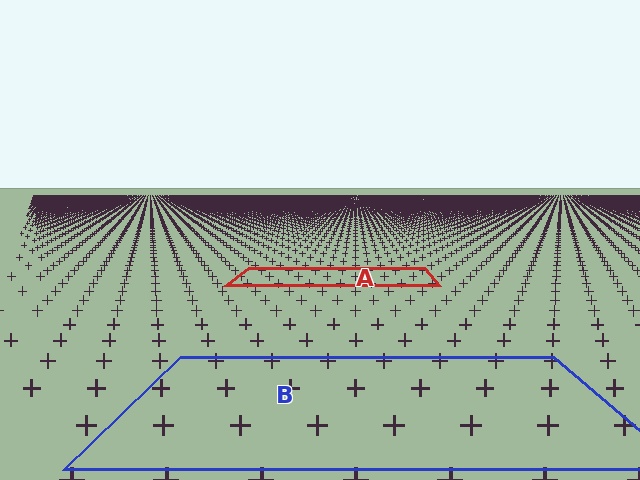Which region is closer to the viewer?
Region B is closer. The texture elements there are larger and more spread out.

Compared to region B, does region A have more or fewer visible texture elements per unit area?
Region A has more texture elements per unit area — they are packed more densely because it is farther away.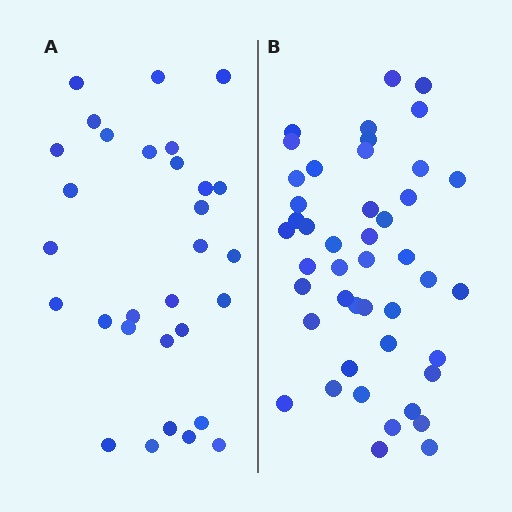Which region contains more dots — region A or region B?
Region B (the right region) has more dots.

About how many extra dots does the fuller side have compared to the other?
Region B has approximately 15 more dots than region A.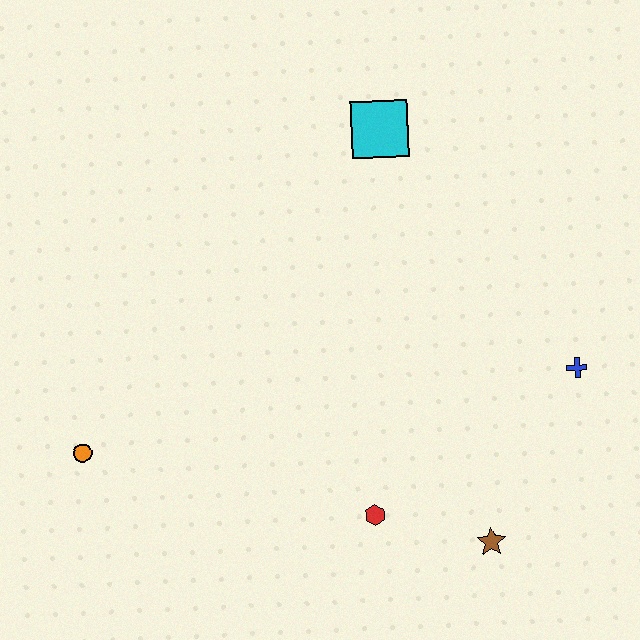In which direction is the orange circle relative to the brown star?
The orange circle is to the left of the brown star.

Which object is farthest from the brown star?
The cyan square is farthest from the brown star.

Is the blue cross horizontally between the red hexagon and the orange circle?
No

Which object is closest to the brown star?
The red hexagon is closest to the brown star.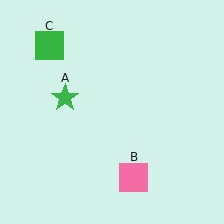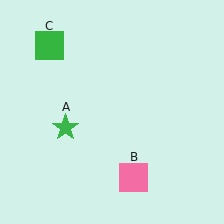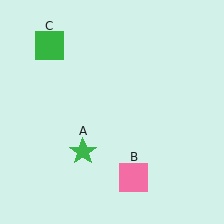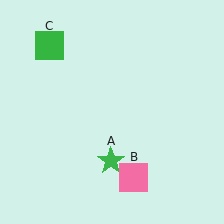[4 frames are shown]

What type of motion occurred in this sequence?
The green star (object A) rotated counterclockwise around the center of the scene.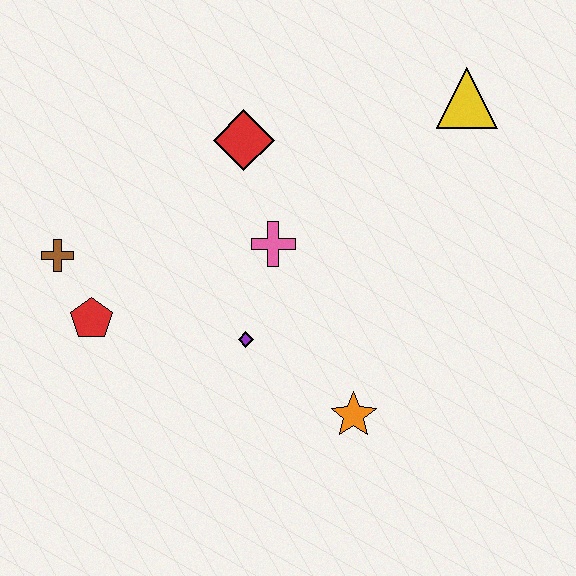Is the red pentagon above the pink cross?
No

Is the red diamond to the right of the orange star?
No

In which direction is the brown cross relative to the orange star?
The brown cross is to the left of the orange star.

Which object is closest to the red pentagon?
The brown cross is closest to the red pentagon.